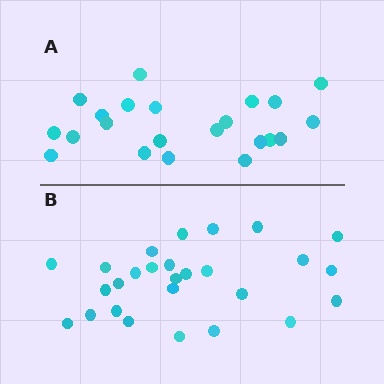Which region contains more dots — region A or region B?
Region B (the bottom region) has more dots.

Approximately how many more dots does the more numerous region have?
Region B has about 5 more dots than region A.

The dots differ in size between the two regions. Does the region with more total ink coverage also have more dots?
No. Region A has more total ink coverage because its dots are larger, but region B actually contains more individual dots. Total area can be misleading — the number of items is what matters here.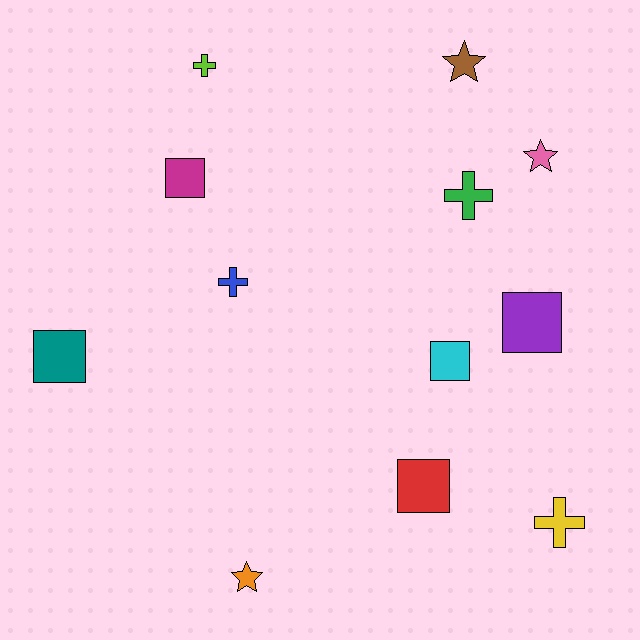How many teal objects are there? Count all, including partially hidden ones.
There is 1 teal object.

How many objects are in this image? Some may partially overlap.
There are 12 objects.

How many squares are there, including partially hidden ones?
There are 5 squares.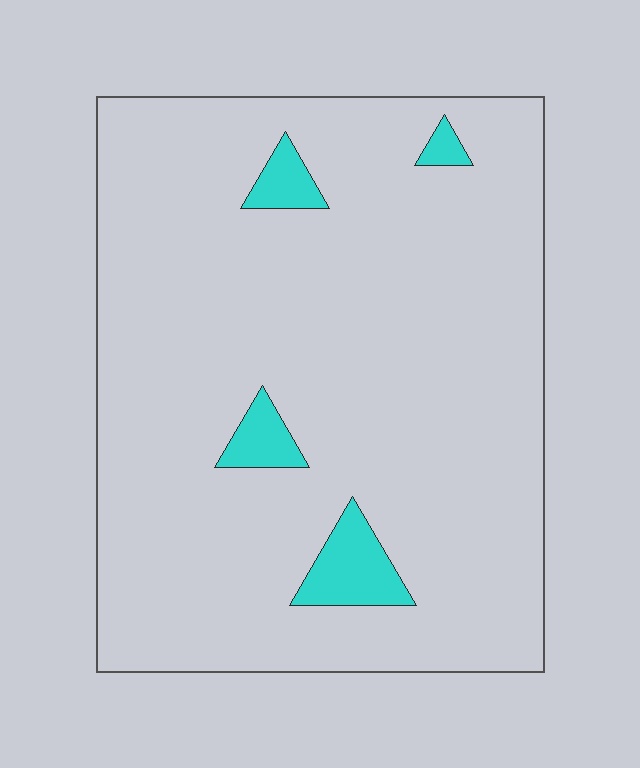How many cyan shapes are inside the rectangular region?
4.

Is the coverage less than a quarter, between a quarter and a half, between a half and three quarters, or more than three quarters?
Less than a quarter.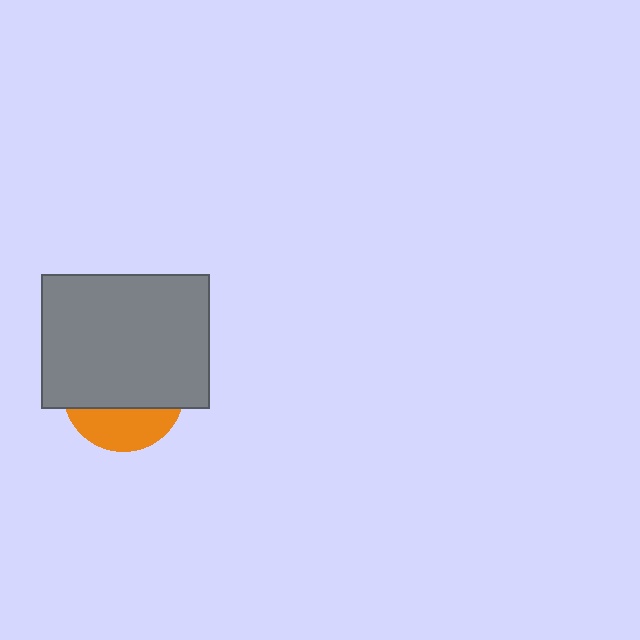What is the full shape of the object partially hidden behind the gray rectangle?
The partially hidden object is an orange circle.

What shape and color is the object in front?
The object in front is a gray rectangle.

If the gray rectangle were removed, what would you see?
You would see the complete orange circle.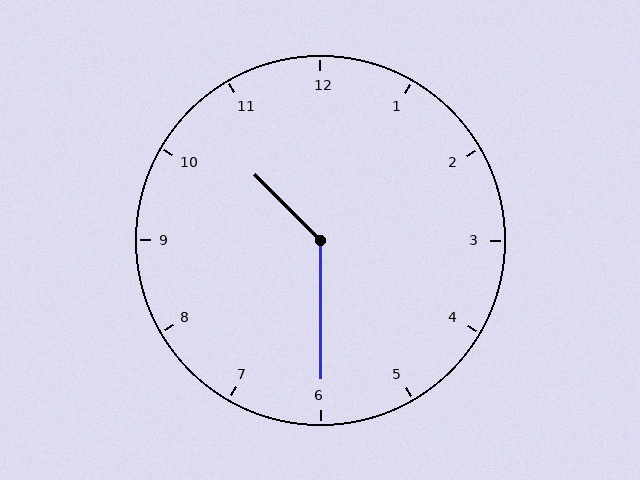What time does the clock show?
10:30.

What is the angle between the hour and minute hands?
Approximately 135 degrees.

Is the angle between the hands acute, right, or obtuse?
It is obtuse.